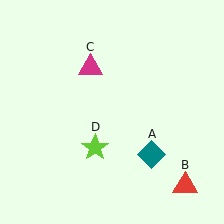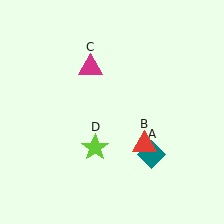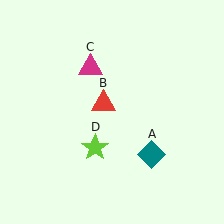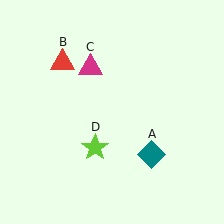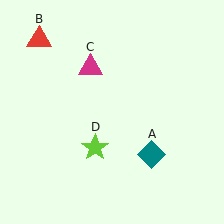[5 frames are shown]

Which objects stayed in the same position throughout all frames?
Teal diamond (object A) and magenta triangle (object C) and lime star (object D) remained stationary.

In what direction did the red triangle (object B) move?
The red triangle (object B) moved up and to the left.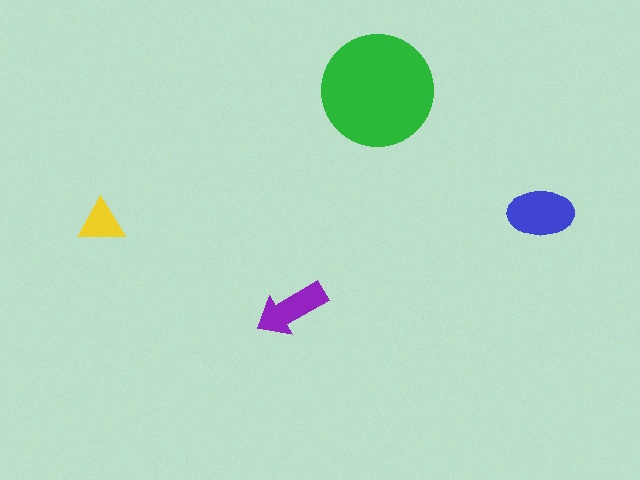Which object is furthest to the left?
The yellow triangle is leftmost.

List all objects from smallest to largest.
The yellow triangle, the purple arrow, the blue ellipse, the green circle.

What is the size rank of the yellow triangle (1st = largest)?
4th.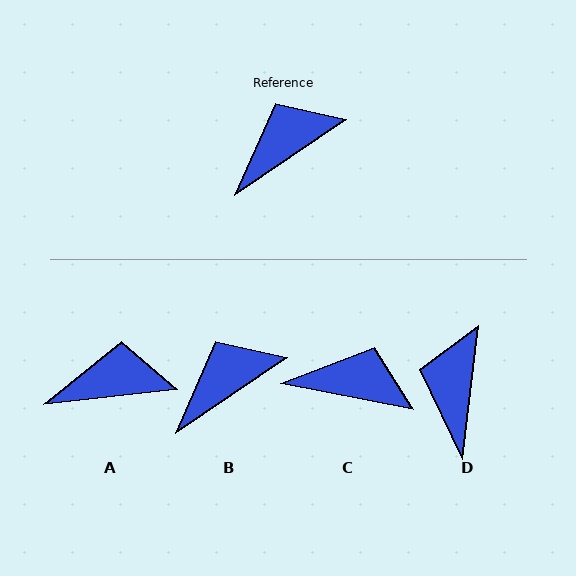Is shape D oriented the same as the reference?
No, it is off by about 49 degrees.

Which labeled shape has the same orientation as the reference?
B.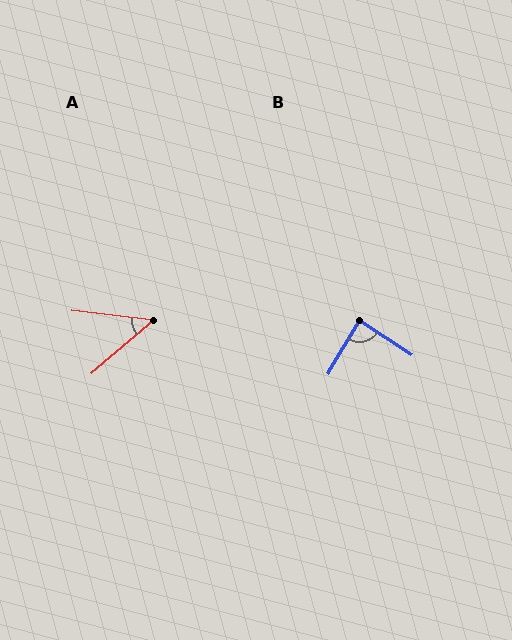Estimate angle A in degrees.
Approximately 47 degrees.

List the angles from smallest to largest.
A (47°), B (88°).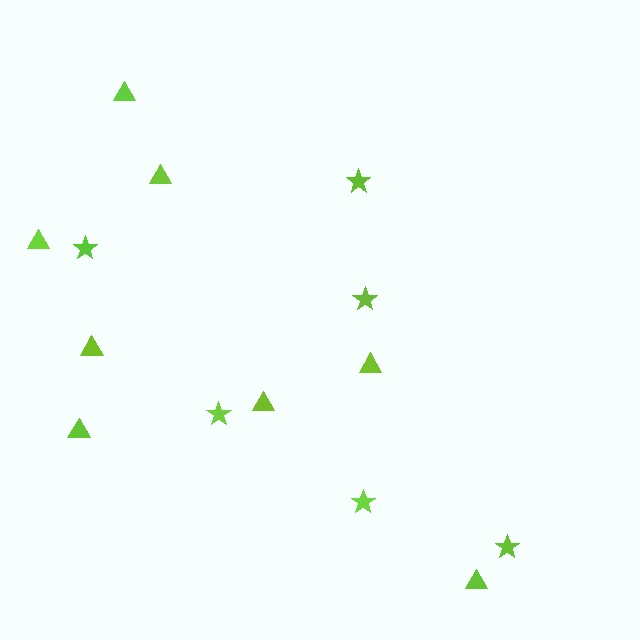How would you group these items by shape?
There are 2 groups: one group of stars (6) and one group of triangles (8).